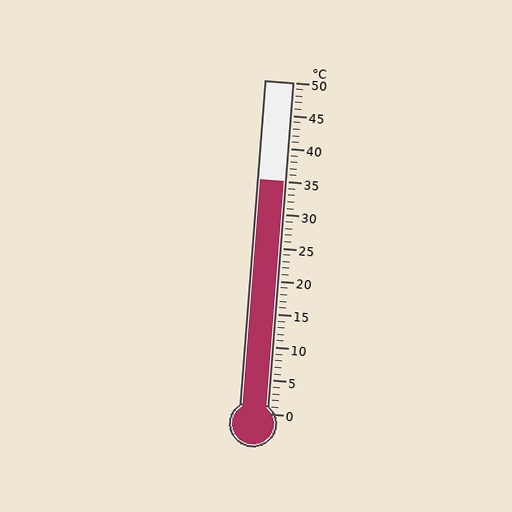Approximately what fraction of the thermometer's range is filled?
The thermometer is filled to approximately 70% of its range.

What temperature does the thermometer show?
The thermometer shows approximately 35°C.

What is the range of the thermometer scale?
The thermometer scale ranges from 0°C to 50°C.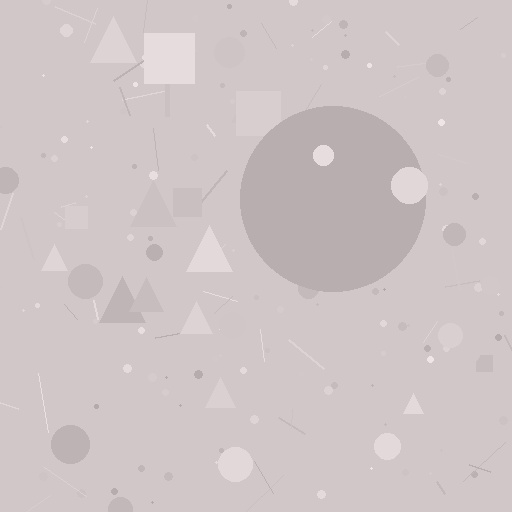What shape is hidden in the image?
A circle is hidden in the image.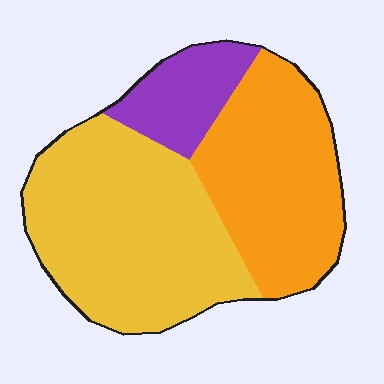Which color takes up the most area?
Yellow, at roughly 50%.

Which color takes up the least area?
Purple, at roughly 15%.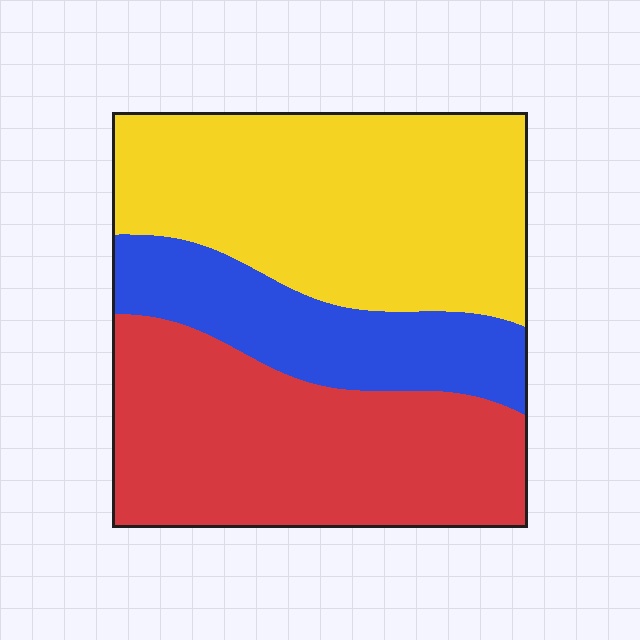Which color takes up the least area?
Blue, at roughly 20%.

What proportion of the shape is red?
Red covers around 40% of the shape.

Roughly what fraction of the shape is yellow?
Yellow covers around 40% of the shape.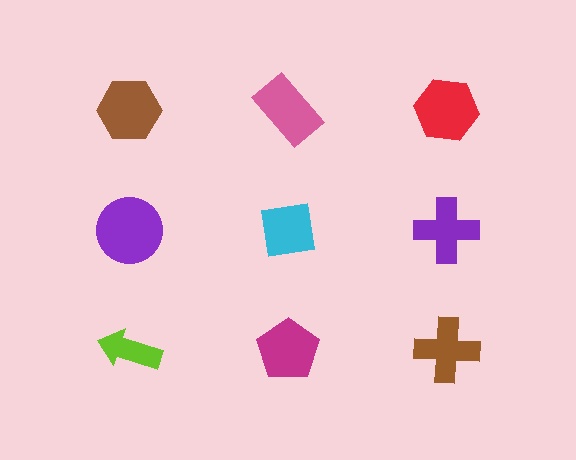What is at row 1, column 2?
A pink rectangle.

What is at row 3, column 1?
A lime arrow.